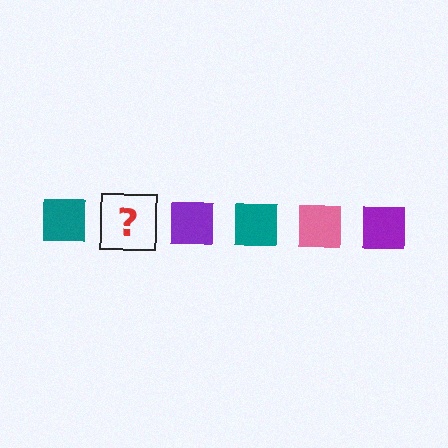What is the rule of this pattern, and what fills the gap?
The rule is that the pattern cycles through teal, pink, purple squares. The gap should be filled with a pink square.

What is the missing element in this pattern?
The missing element is a pink square.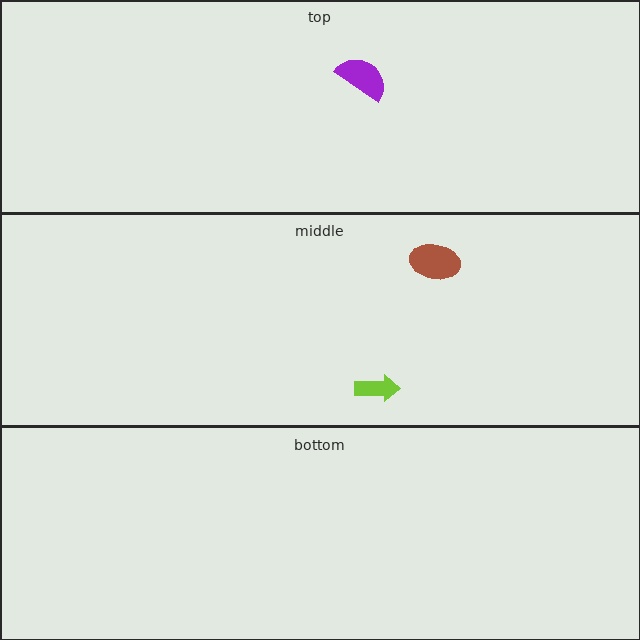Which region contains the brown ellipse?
The middle region.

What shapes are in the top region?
The purple semicircle.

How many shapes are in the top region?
1.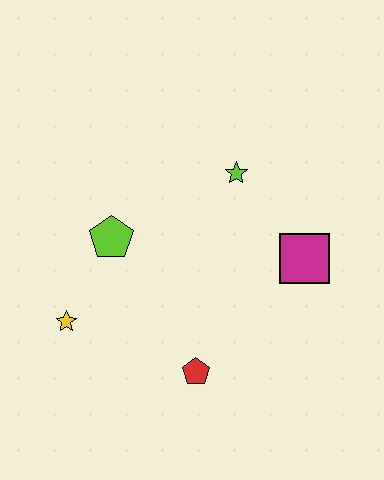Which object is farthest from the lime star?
The yellow star is farthest from the lime star.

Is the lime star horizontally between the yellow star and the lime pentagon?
No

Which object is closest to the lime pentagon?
The yellow star is closest to the lime pentagon.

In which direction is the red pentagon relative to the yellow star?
The red pentagon is to the right of the yellow star.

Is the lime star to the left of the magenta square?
Yes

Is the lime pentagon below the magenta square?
No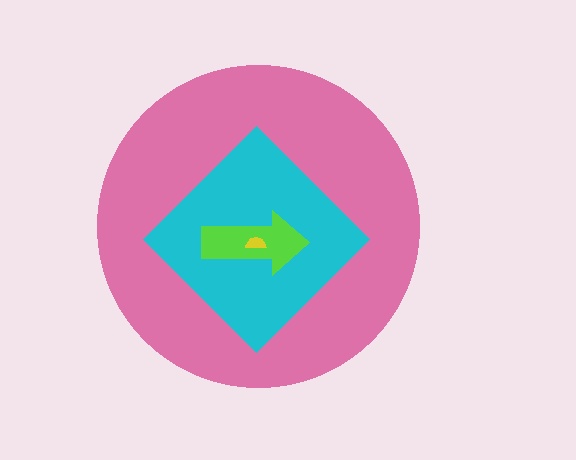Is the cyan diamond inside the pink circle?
Yes.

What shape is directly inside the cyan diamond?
The lime arrow.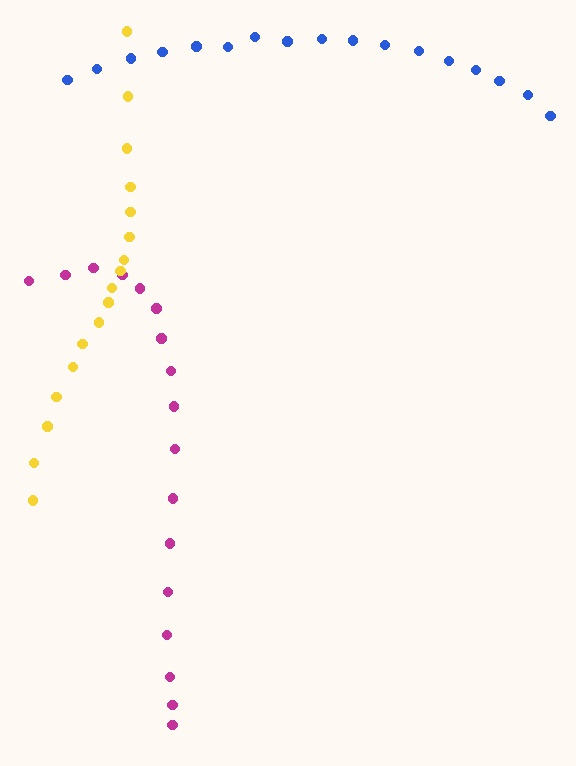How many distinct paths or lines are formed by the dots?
There are 3 distinct paths.